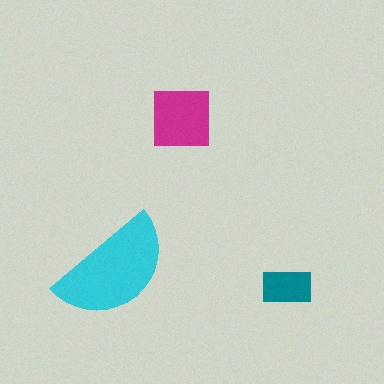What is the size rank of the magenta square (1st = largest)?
2nd.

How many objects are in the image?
There are 3 objects in the image.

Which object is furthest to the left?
The cyan semicircle is leftmost.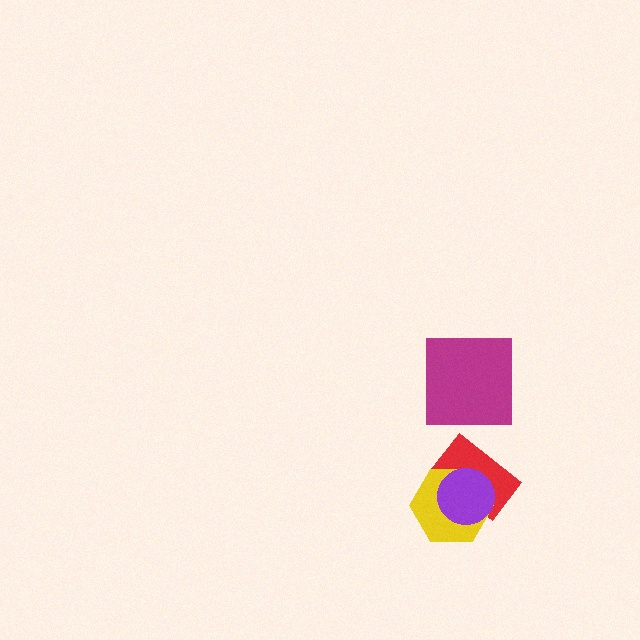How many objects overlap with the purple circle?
2 objects overlap with the purple circle.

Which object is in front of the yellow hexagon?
The purple circle is in front of the yellow hexagon.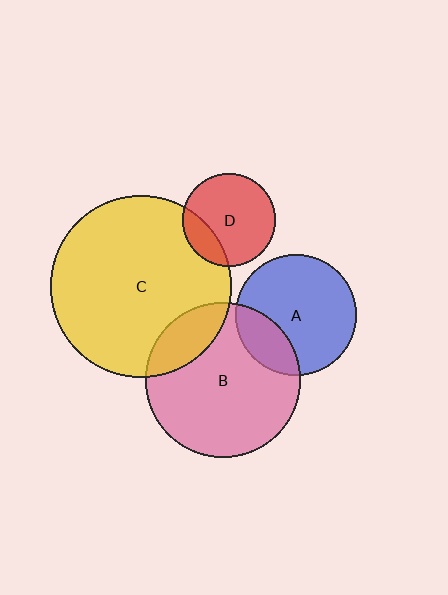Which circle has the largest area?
Circle C (yellow).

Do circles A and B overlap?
Yes.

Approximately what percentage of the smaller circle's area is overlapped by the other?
Approximately 25%.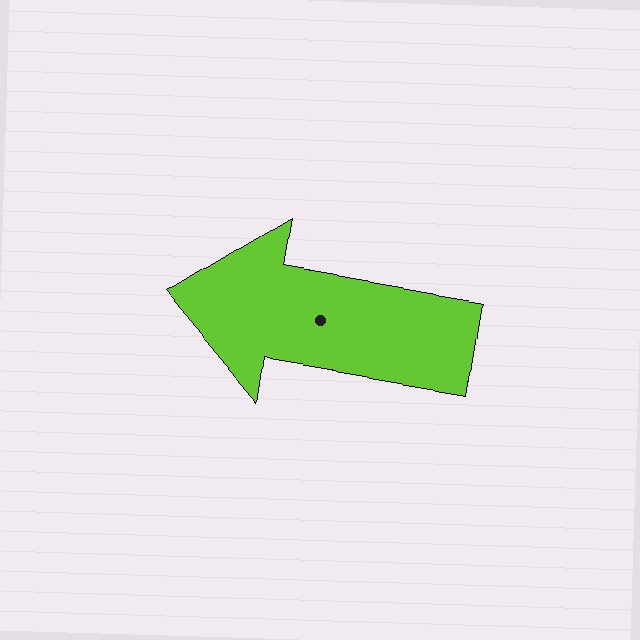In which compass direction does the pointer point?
West.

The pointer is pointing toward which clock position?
Roughly 9 o'clock.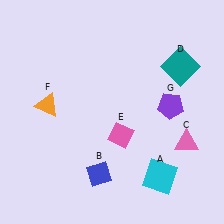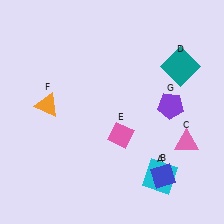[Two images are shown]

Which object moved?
The blue diamond (B) moved right.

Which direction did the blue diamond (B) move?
The blue diamond (B) moved right.